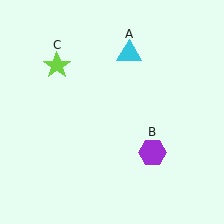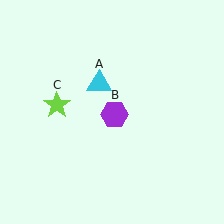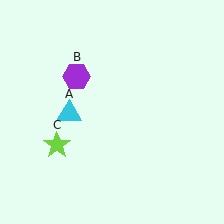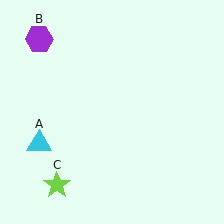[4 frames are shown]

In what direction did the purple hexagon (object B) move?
The purple hexagon (object B) moved up and to the left.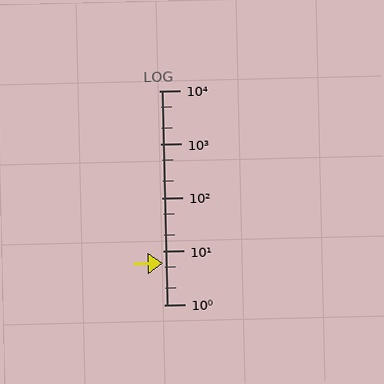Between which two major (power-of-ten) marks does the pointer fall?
The pointer is between 1 and 10.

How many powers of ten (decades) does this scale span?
The scale spans 4 decades, from 1 to 10000.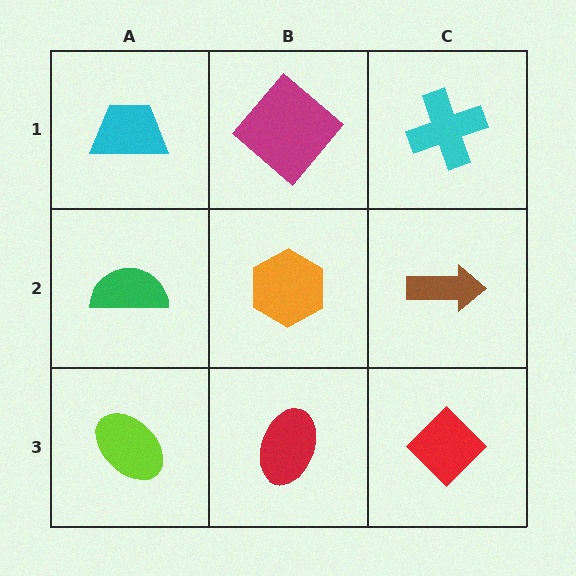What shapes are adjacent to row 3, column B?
An orange hexagon (row 2, column B), a lime ellipse (row 3, column A), a red diamond (row 3, column C).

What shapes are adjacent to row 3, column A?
A green semicircle (row 2, column A), a red ellipse (row 3, column B).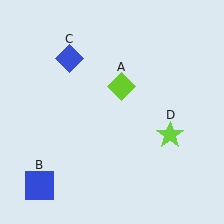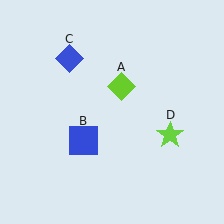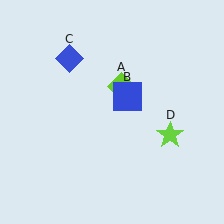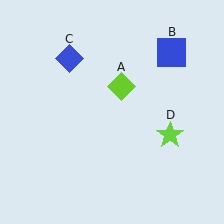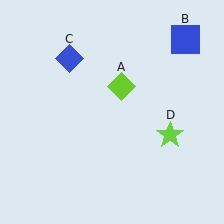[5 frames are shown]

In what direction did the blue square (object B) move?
The blue square (object B) moved up and to the right.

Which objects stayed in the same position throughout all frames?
Lime diamond (object A) and blue diamond (object C) and lime star (object D) remained stationary.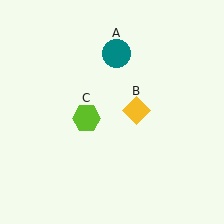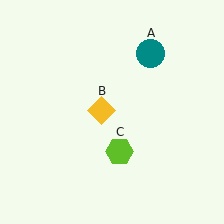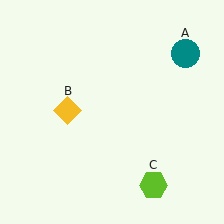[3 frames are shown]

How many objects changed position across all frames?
3 objects changed position: teal circle (object A), yellow diamond (object B), lime hexagon (object C).